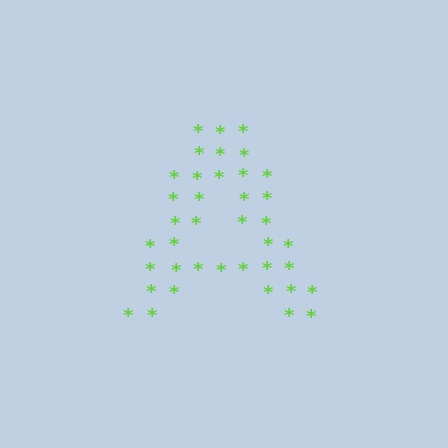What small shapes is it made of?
It is made of small asterisks.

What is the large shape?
The large shape is the letter A.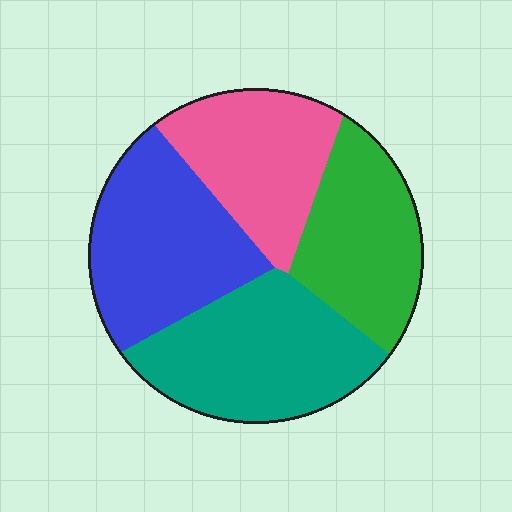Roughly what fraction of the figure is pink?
Pink covers about 20% of the figure.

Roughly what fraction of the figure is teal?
Teal covers about 30% of the figure.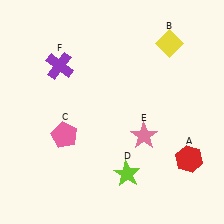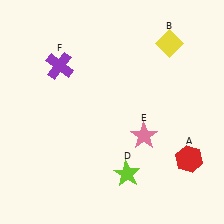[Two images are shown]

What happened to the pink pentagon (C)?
The pink pentagon (C) was removed in Image 2. It was in the bottom-left area of Image 1.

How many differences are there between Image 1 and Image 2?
There is 1 difference between the two images.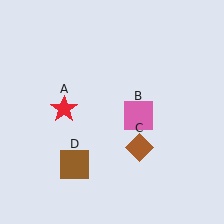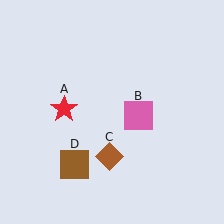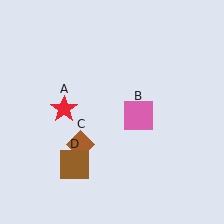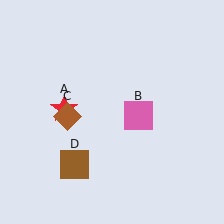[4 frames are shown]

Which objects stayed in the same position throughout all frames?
Red star (object A) and pink square (object B) and brown square (object D) remained stationary.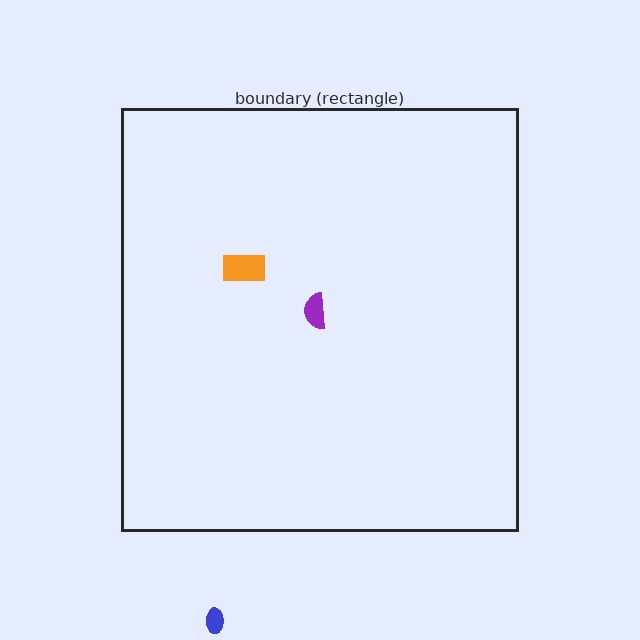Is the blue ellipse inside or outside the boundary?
Outside.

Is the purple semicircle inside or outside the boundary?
Inside.